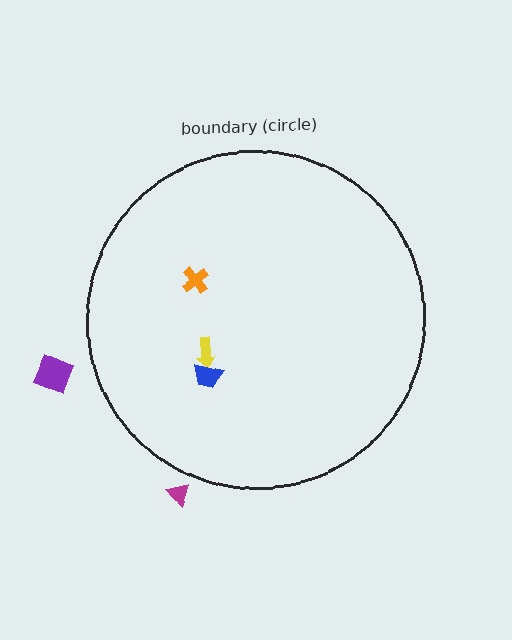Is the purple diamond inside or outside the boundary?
Outside.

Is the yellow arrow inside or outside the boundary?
Inside.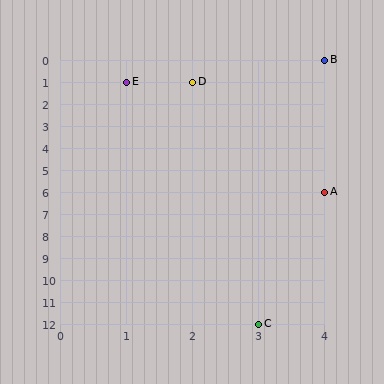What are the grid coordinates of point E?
Point E is at grid coordinates (1, 1).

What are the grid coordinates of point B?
Point B is at grid coordinates (4, 0).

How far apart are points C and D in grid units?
Points C and D are 1 column and 11 rows apart (about 11.0 grid units diagonally).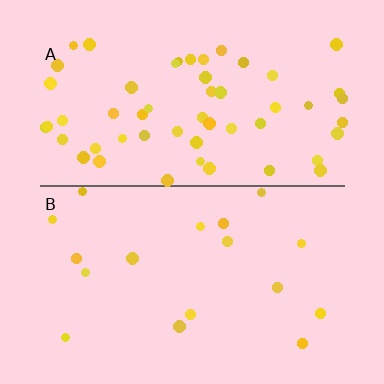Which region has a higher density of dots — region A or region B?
A (the top).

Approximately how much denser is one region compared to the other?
Approximately 3.1× — region A over region B.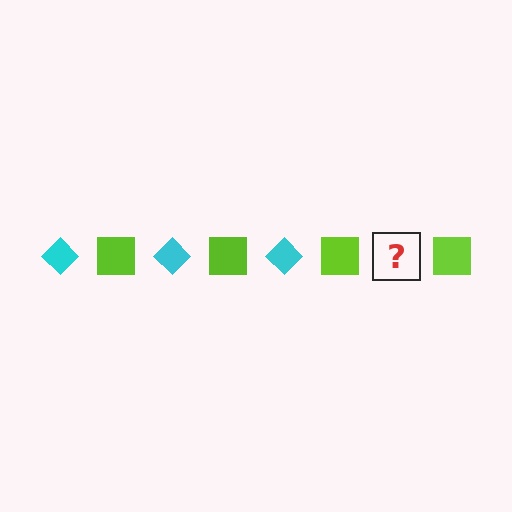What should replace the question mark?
The question mark should be replaced with a cyan diamond.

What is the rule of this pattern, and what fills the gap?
The rule is that the pattern alternates between cyan diamond and lime square. The gap should be filled with a cyan diamond.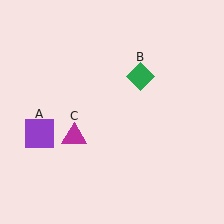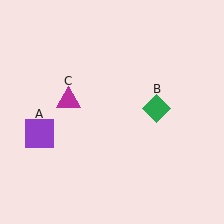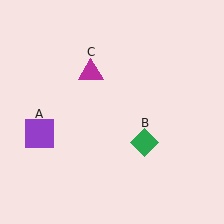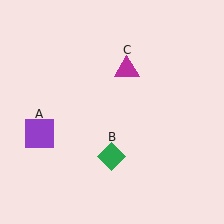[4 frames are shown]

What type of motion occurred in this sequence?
The green diamond (object B), magenta triangle (object C) rotated clockwise around the center of the scene.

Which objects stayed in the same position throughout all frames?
Purple square (object A) remained stationary.